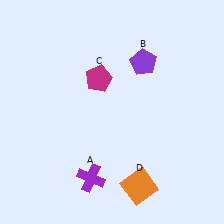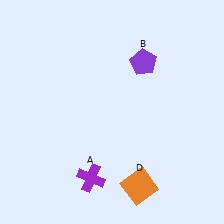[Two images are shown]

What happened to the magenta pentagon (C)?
The magenta pentagon (C) was removed in Image 2. It was in the top-left area of Image 1.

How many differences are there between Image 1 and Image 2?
There is 1 difference between the two images.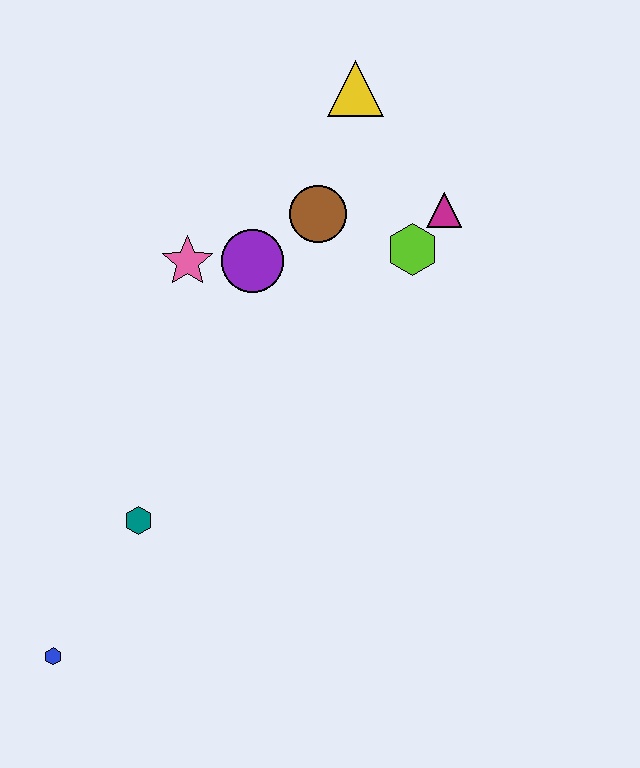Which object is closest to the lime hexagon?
The magenta triangle is closest to the lime hexagon.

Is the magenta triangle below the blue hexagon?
No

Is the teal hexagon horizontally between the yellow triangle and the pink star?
No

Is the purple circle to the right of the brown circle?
No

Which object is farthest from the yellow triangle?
The blue hexagon is farthest from the yellow triangle.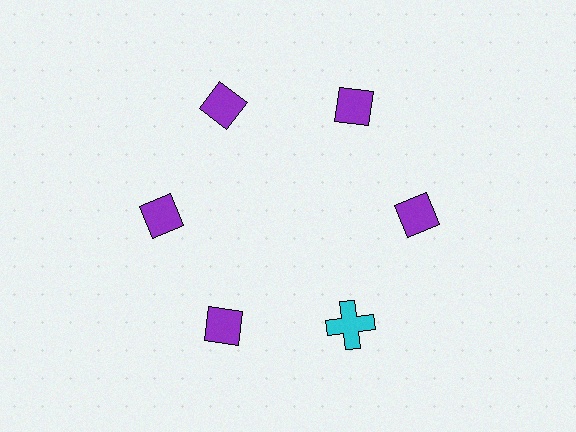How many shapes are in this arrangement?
There are 6 shapes arranged in a ring pattern.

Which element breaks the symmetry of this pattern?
The cyan cross at roughly the 5 o'clock position breaks the symmetry. All other shapes are purple diamonds.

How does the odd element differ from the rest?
It differs in both color (cyan instead of purple) and shape (cross instead of diamond).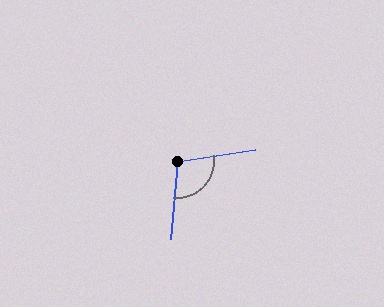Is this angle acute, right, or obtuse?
It is obtuse.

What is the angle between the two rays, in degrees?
Approximately 104 degrees.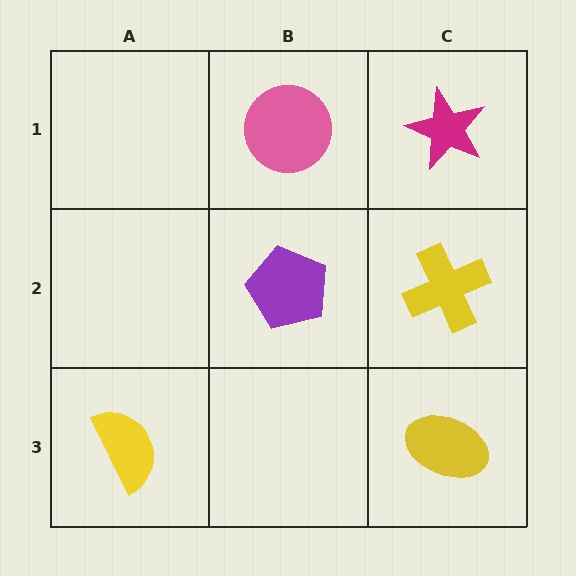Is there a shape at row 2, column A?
No, that cell is empty.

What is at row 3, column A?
A yellow semicircle.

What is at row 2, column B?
A purple pentagon.